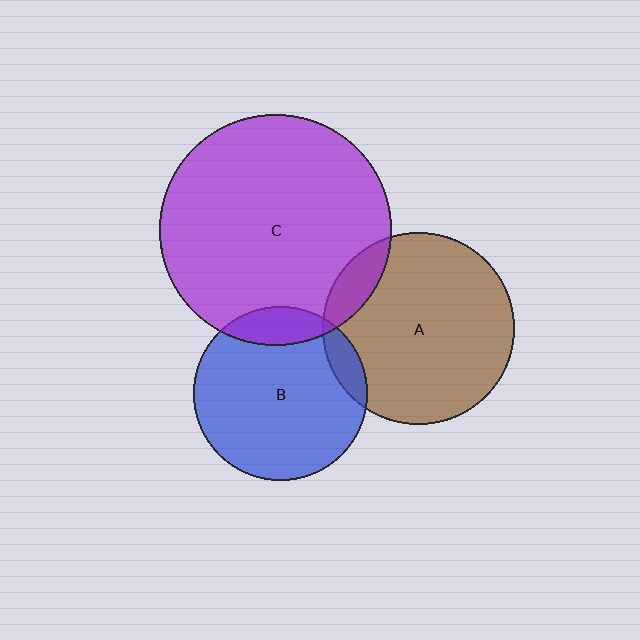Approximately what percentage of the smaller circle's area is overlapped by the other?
Approximately 10%.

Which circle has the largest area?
Circle C (purple).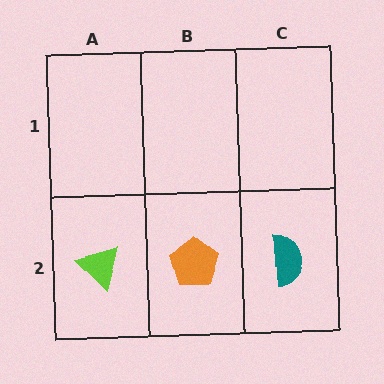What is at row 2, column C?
A teal semicircle.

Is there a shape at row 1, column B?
No, that cell is empty.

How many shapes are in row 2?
3 shapes.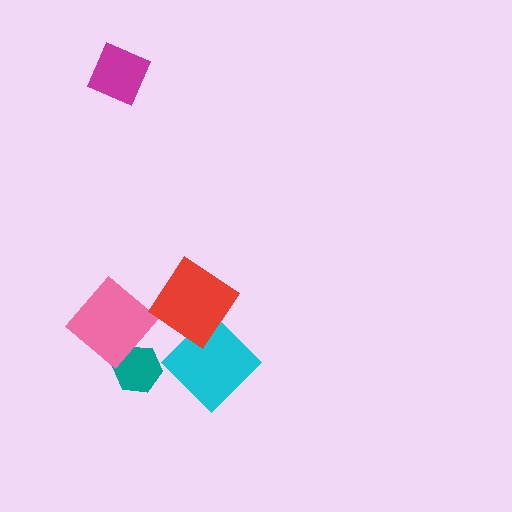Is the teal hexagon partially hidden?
Yes, it is partially covered by another shape.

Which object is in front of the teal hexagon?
The pink diamond is in front of the teal hexagon.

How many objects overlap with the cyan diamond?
1 object overlaps with the cyan diamond.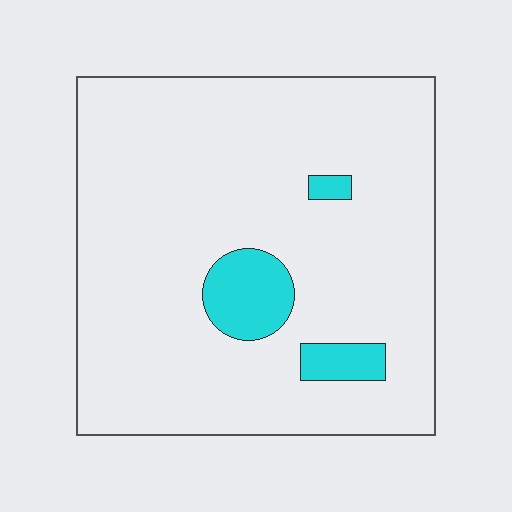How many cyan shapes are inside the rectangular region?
3.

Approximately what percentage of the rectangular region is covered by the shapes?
Approximately 10%.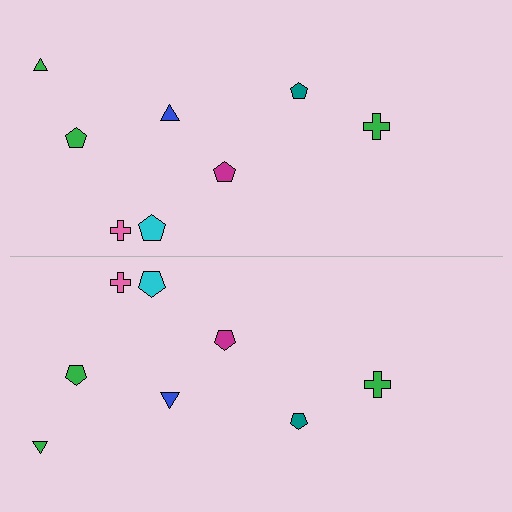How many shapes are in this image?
There are 16 shapes in this image.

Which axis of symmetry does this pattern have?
The pattern has a horizontal axis of symmetry running through the center of the image.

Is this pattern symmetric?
Yes, this pattern has bilateral (reflection) symmetry.